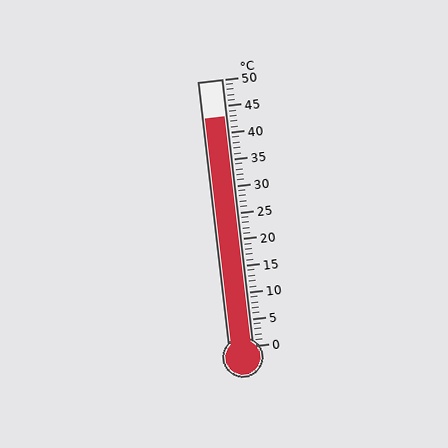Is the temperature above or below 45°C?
The temperature is below 45°C.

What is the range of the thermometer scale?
The thermometer scale ranges from 0°C to 50°C.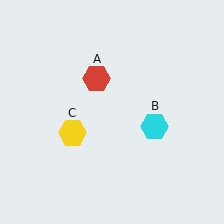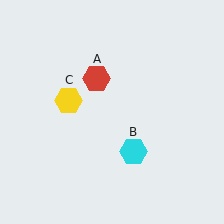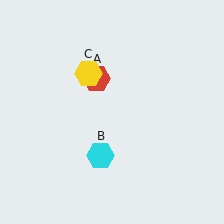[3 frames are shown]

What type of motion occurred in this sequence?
The cyan hexagon (object B), yellow hexagon (object C) rotated clockwise around the center of the scene.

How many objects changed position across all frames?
2 objects changed position: cyan hexagon (object B), yellow hexagon (object C).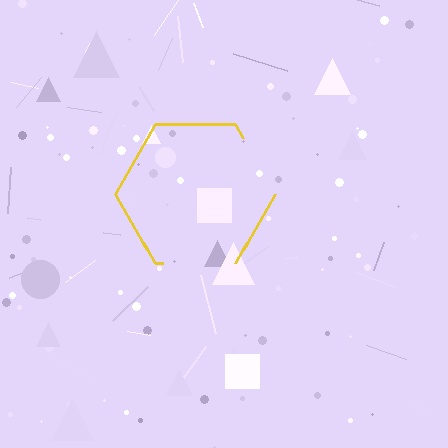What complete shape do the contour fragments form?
The contour fragments form a hexagon.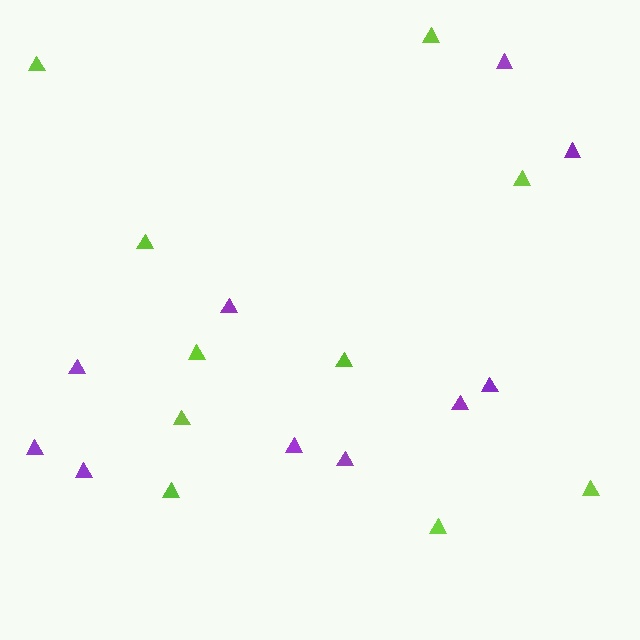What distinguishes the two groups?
There are 2 groups: one group of lime triangles (10) and one group of purple triangles (10).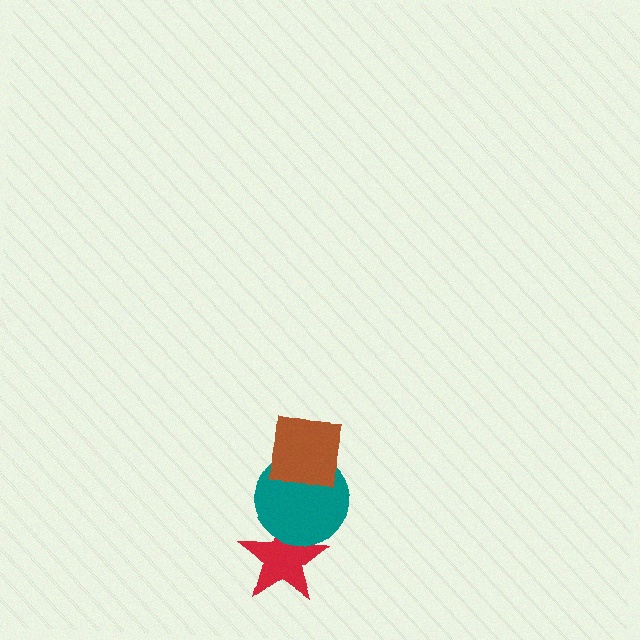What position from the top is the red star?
The red star is 3rd from the top.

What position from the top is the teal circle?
The teal circle is 2nd from the top.